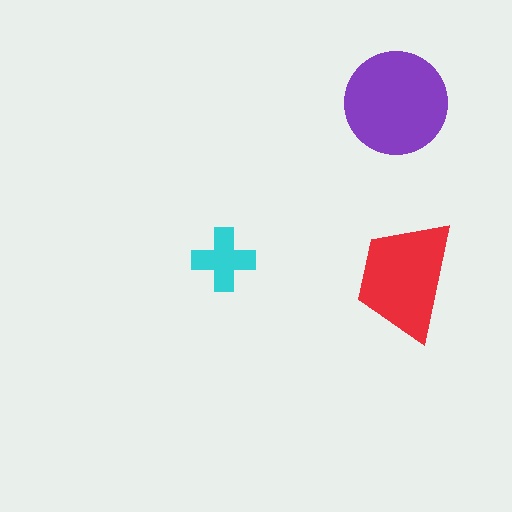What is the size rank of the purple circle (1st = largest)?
1st.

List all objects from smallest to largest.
The cyan cross, the red trapezoid, the purple circle.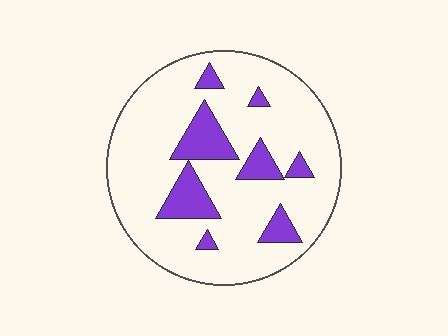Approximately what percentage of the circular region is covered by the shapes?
Approximately 15%.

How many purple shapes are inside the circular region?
8.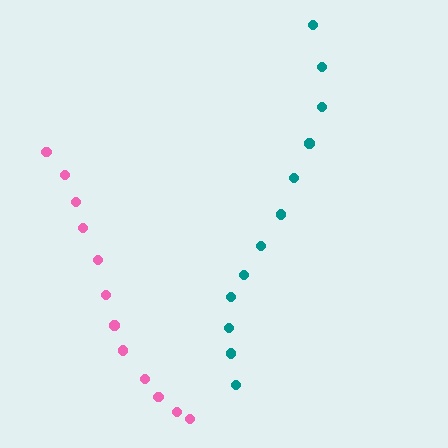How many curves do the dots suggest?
There are 2 distinct paths.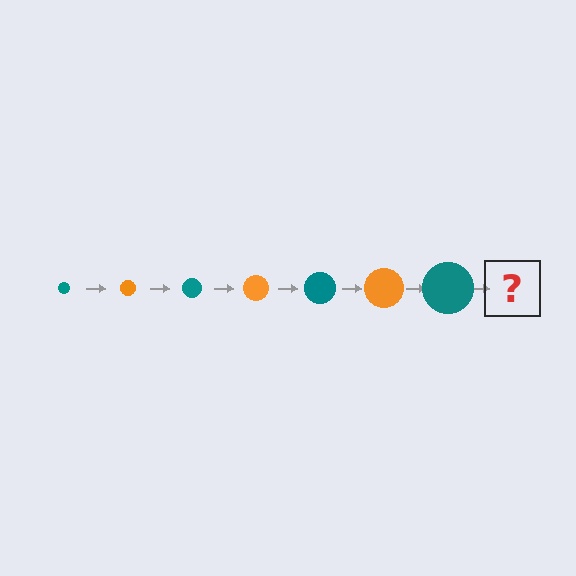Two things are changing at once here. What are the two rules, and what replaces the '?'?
The two rules are that the circle grows larger each step and the color cycles through teal and orange. The '?' should be an orange circle, larger than the previous one.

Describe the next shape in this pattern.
It should be an orange circle, larger than the previous one.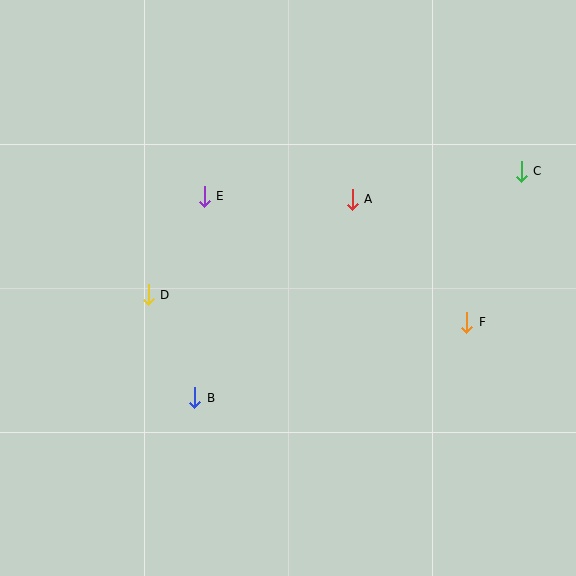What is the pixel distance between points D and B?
The distance between D and B is 113 pixels.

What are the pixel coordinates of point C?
Point C is at (521, 171).